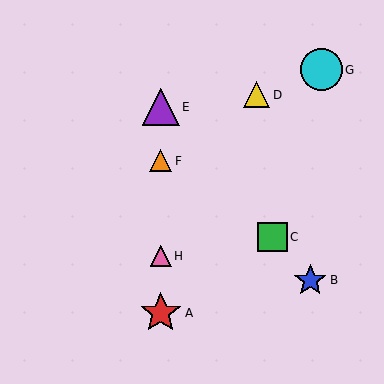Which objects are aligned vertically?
Objects A, E, F, H are aligned vertically.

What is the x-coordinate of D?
Object D is at x≈257.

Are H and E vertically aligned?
Yes, both are at x≈161.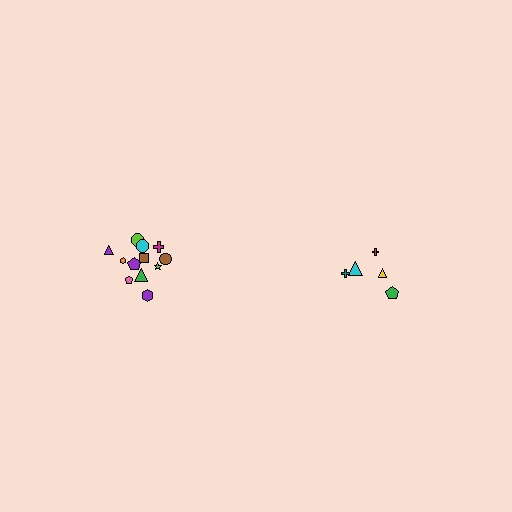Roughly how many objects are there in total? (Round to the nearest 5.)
Roughly 15 objects in total.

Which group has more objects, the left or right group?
The left group.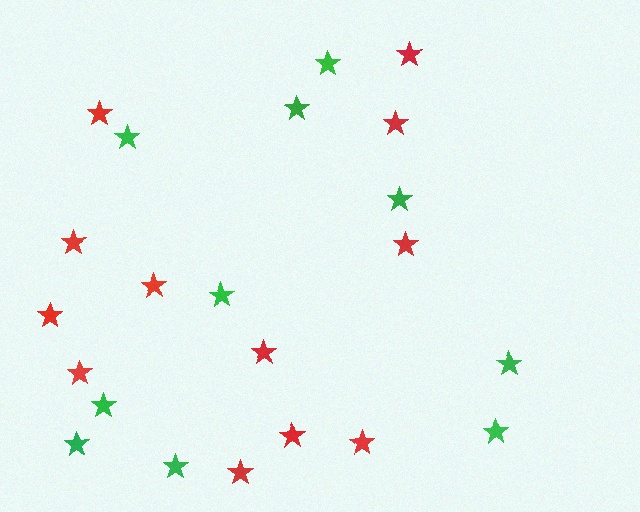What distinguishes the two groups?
There are 2 groups: one group of red stars (12) and one group of green stars (10).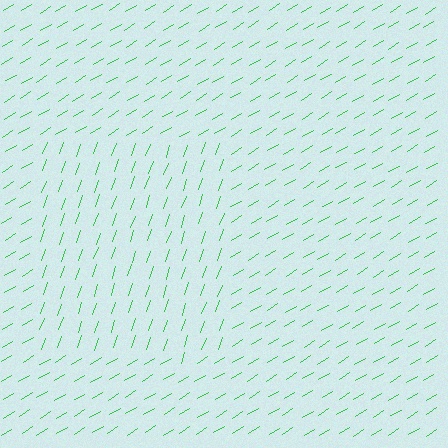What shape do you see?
I see a rectangle.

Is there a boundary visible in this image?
Yes, there is a texture boundary formed by a change in line orientation.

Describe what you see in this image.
The image is filled with small green line segments. A rectangle region in the image has lines oriented differently from the surrounding lines, creating a visible texture boundary.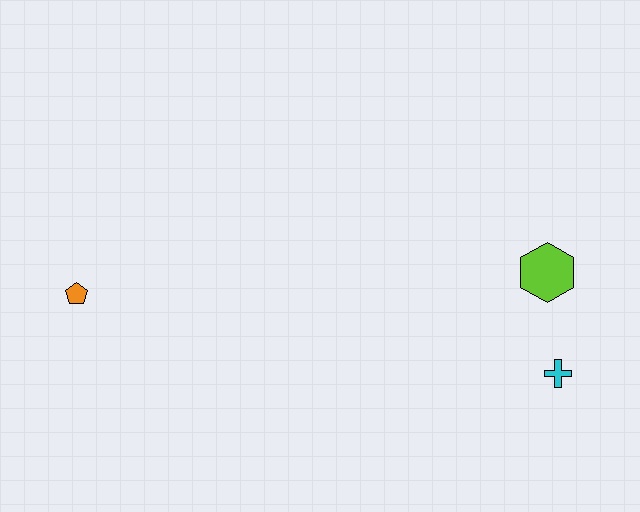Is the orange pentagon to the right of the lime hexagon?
No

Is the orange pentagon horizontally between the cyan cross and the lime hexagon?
No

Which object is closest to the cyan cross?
The lime hexagon is closest to the cyan cross.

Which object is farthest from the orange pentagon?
The cyan cross is farthest from the orange pentagon.